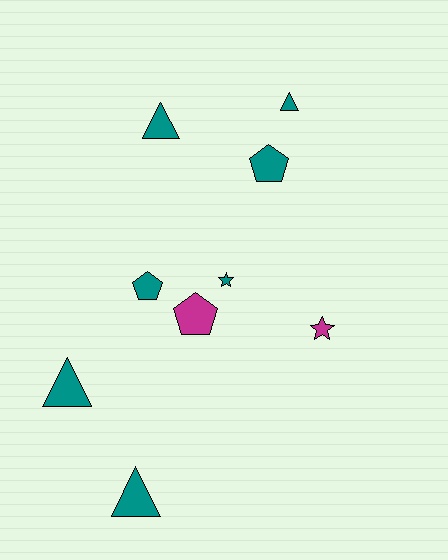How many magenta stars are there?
There is 1 magenta star.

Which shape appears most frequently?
Triangle, with 4 objects.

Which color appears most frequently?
Teal, with 7 objects.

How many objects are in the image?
There are 9 objects.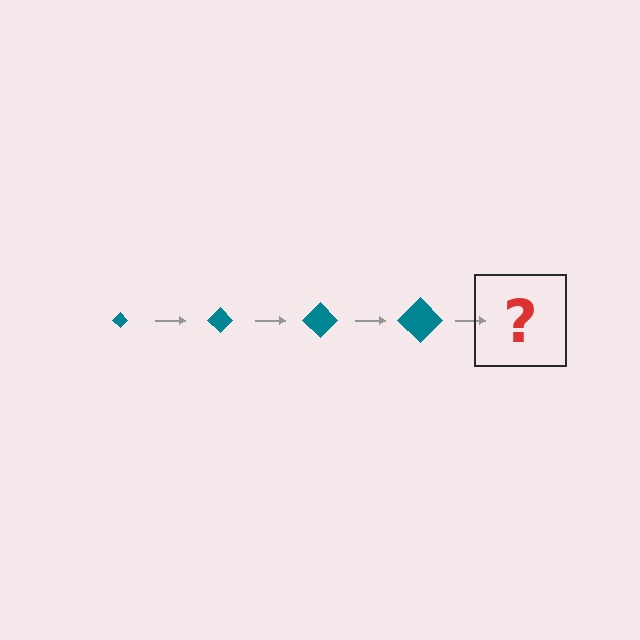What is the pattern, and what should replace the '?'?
The pattern is that the diamond gets progressively larger each step. The '?' should be a teal diamond, larger than the previous one.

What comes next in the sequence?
The next element should be a teal diamond, larger than the previous one.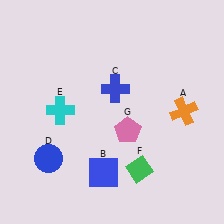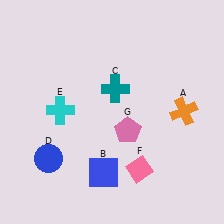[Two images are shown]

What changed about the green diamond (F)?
In Image 1, F is green. In Image 2, it changed to pink.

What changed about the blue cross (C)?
In Image 1, C is blue. In Image 2, it changed to teal.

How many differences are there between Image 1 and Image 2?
There are 2 differences between the two images.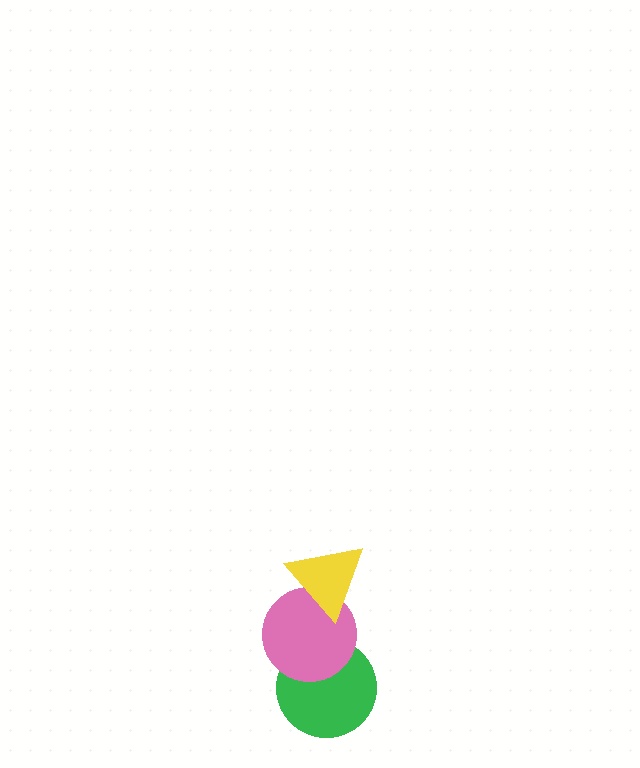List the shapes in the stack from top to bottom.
From top to bottom: the yellow triangle, the pink circle, the green circle.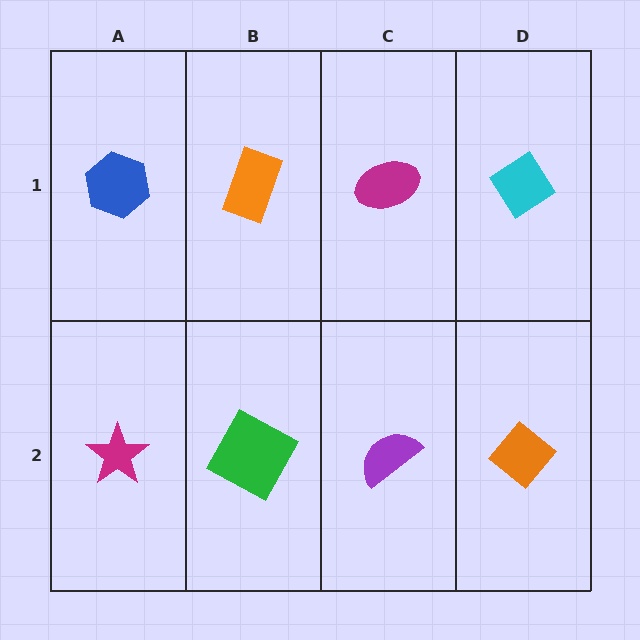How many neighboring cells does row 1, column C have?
3.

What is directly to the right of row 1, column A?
An orange rectangle.